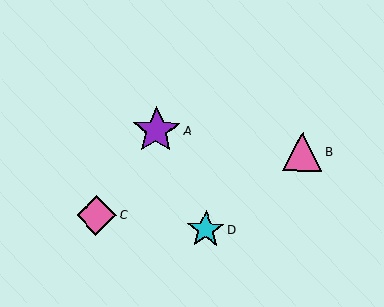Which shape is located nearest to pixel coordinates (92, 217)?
The pink diamond (labeled C) at (96, 215) is nearest to that location.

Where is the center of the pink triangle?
The center of the pink triangle is at (302, 152).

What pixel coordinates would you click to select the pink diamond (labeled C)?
Click at (96, 215) to select the pink diamond C.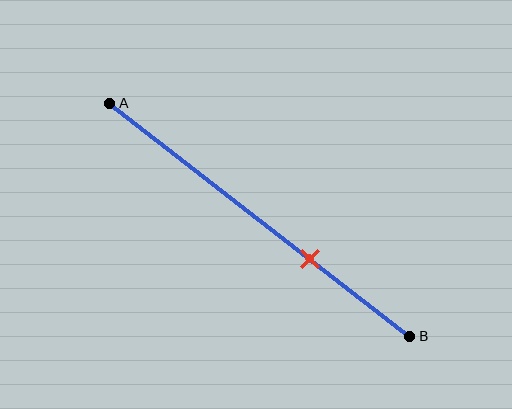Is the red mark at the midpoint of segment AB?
No, the mark is at about 65% from A, not at the 50% midpoint.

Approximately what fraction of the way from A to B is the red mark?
The red mark is approximately 65% of the way from A to B.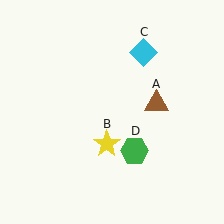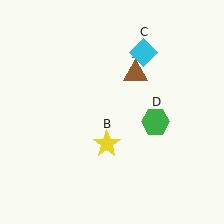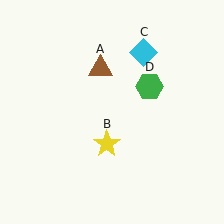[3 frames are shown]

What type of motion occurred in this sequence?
The brown triangle (object A), green hexagon (object D) rotated counterclockwise around the center of the scene.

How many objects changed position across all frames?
2 objects changed position: brown triangle (object A), green hexagon (object D).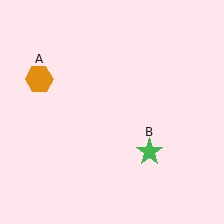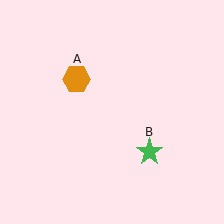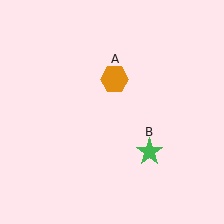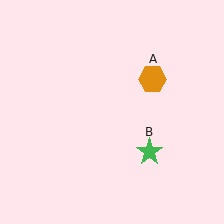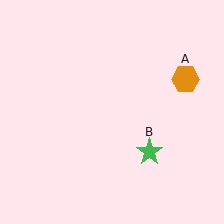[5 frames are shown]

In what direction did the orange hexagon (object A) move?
The orange hexagon (object A) moved right.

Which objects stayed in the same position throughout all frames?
Green star (object B) remained stationary.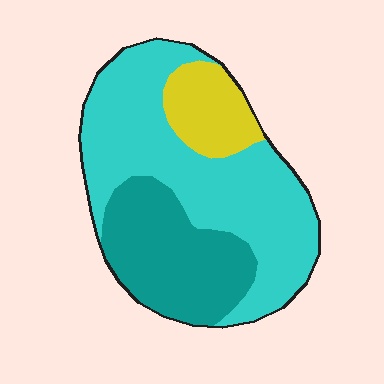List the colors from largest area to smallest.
From largest to smallest: cyan, teal, yellow.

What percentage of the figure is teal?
Teal covers 30% of the figure.